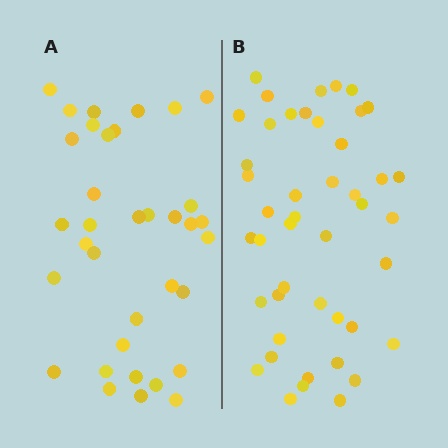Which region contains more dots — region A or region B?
Region B (the right region) has more dots.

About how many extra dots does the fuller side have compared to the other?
Region B has roughly 10 or so more dots than region A.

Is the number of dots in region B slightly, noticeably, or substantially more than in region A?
Region B has noticeably more, but not dramatically so. The ratio is roughly 1.3 to 1.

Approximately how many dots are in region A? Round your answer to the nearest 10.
About 40 dots. (The exact count is 35, which rounds to 40.)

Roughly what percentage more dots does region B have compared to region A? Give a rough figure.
About 30% more.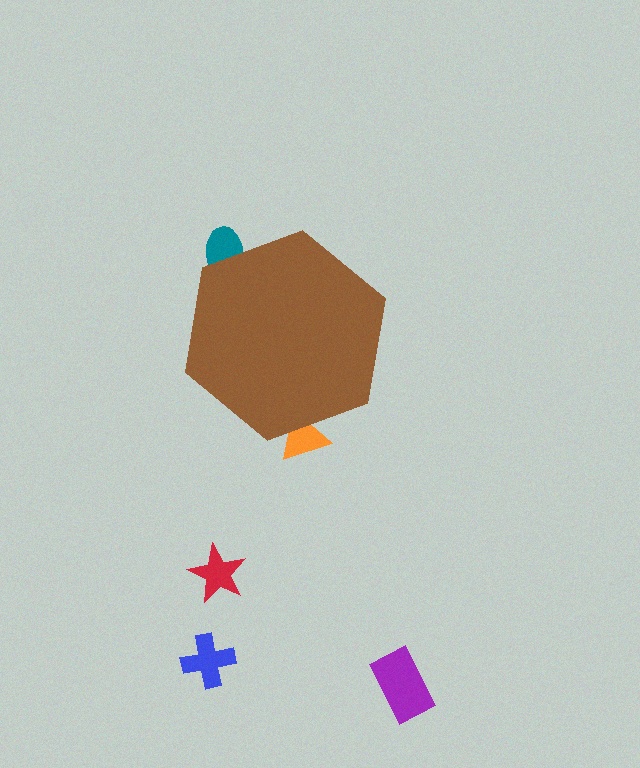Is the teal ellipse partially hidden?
Yes, the teal ellipse is partially hidden behind the brown hexagon.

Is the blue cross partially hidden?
No, the blue cross is fully visible.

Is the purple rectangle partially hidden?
No, the purple rectangle is fully visible.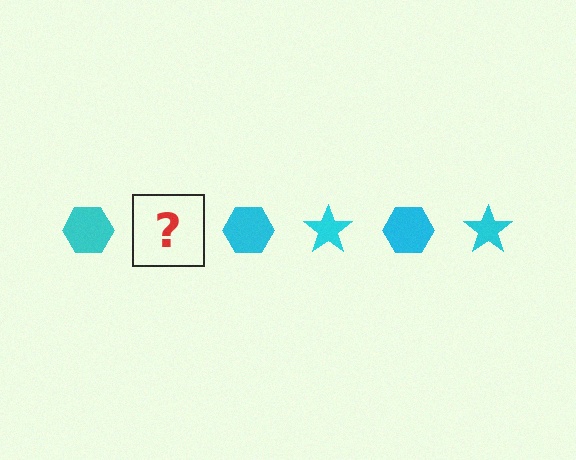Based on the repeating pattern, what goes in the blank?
The blank should be a cyan star.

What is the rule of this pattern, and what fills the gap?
The rule is that the pattern cycles through hexagon, star shapes in cyan. The gap should be filled with a cyan star.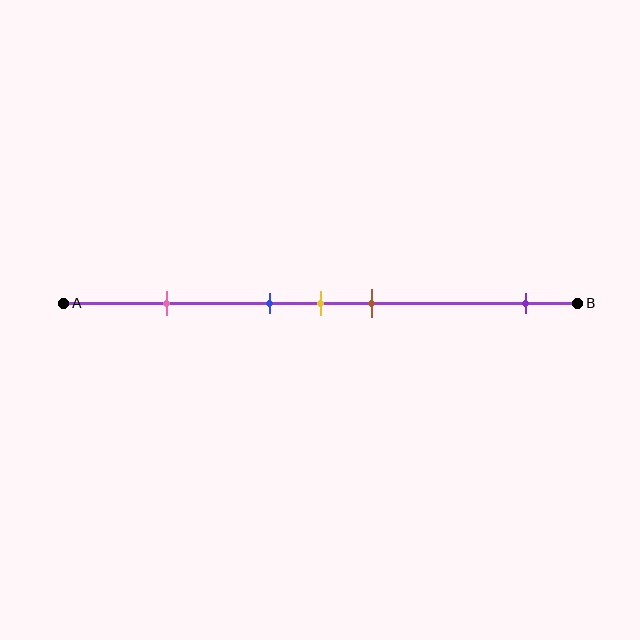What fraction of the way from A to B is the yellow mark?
The yellow mark is approximately 50% (0.5) of the way from A to B.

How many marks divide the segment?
There are 5 marks dividing the segment.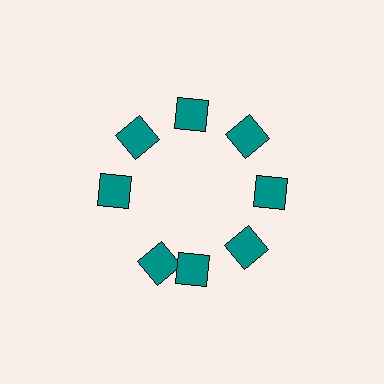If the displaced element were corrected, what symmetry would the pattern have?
It would have 8-fold rotational symmetry — the pattern would map onto itself every 45 degrees.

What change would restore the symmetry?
The symmetry would be restored by rotating it back into even spacing with its neighbors so that all 8 diamonds sit at equal angles and equal distance from the center.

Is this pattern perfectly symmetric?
No. The 8 teal diamonds are arranged in a ring, but one element near the 8 o'clock position is rotated out of alignment along the ring, breaking the 8-fold rotational symmetry.